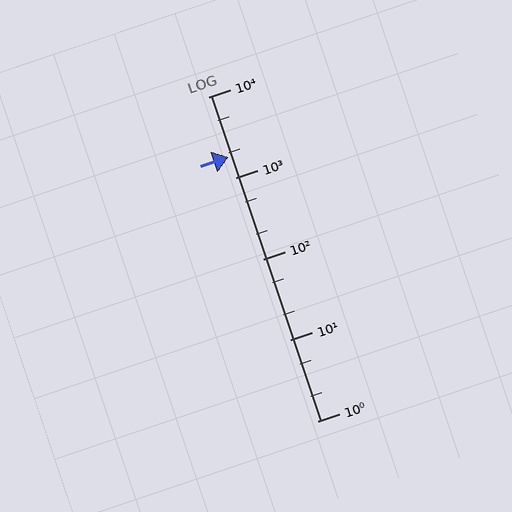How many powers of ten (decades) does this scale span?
The scale spans 4 decades, from 1 to 10000.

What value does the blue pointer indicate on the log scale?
The pointer indicates approximately 1800.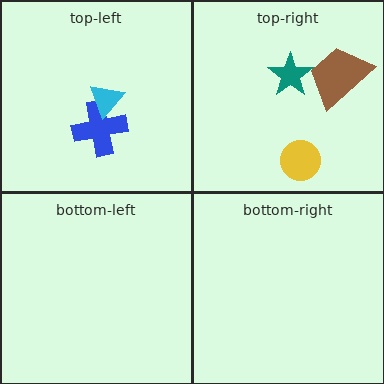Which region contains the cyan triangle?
The top-left region.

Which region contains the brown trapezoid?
The top-right region.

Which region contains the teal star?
The top-right region.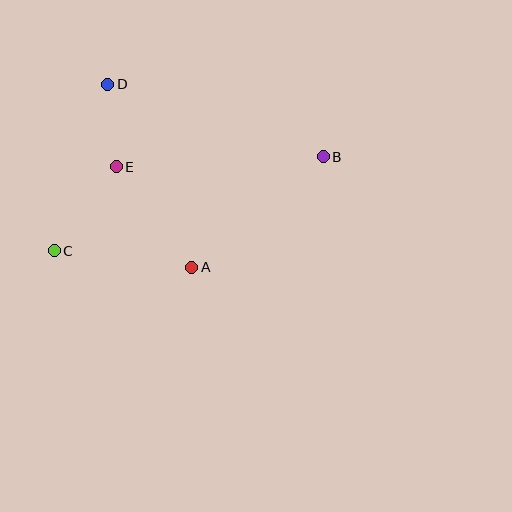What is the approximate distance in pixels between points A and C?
The distance between A and C is approximately 139 pixels.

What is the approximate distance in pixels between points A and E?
The distance between A and E is approximately 126 pixels.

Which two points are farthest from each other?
Points B and C are farthest from each other.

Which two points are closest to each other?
Points D and E are closest to each other.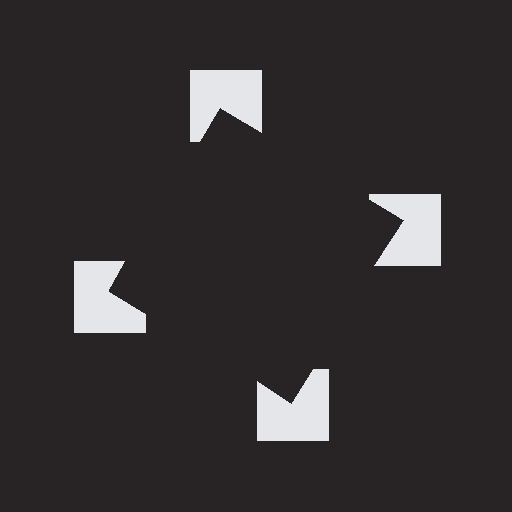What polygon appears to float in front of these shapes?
An illusory square — its edges are inferred from the aligned wedge cuts in the notched squares, not physically drawn.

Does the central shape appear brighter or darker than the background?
It typically appears slightly darker than the background, even though no actual brightness change is drawn.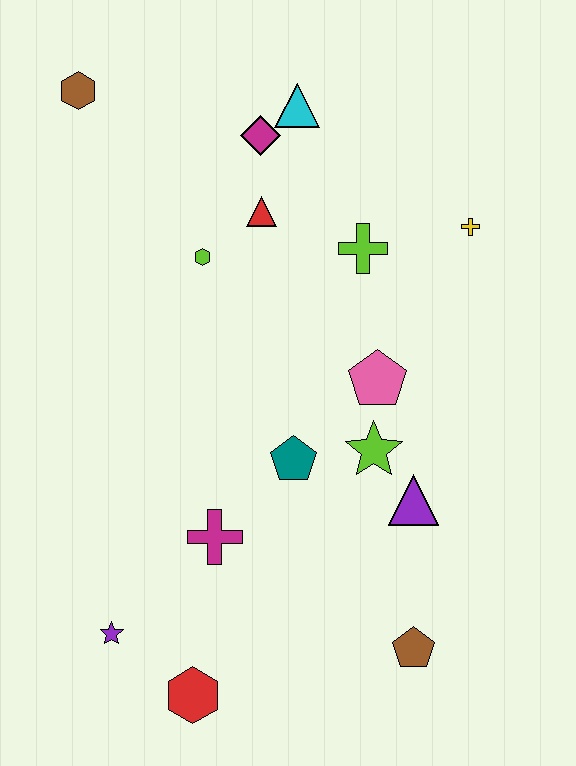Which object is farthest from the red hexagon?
The brown hexagon is farthest from the red hexagon.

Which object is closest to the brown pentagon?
The purple triangle is closest to the brown pentagon.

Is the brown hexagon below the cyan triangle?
No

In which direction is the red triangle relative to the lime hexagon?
The red triangle is to the right of the lime hexagon.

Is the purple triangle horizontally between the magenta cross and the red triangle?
No